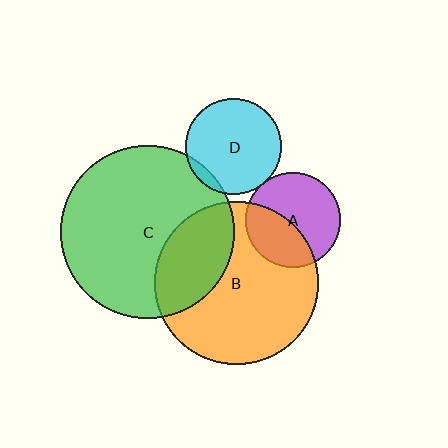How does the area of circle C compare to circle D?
Approximately 3.3 times.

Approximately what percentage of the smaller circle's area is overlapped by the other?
Approximately 5%.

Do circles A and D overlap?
Yes.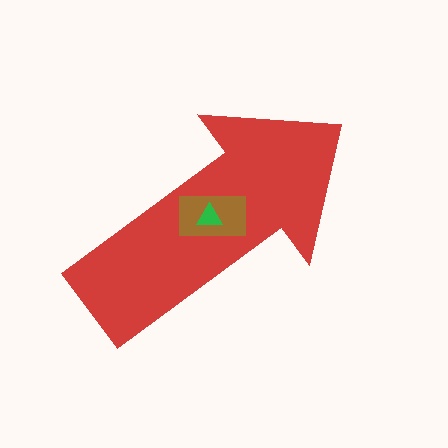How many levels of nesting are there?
3.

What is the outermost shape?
The red arrow.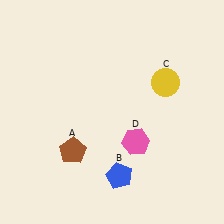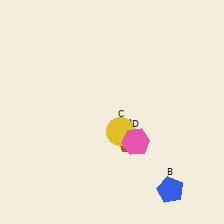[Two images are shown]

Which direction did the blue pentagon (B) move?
The blue pentagon (B) moved right.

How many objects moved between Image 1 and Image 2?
3 objects moved between the two images.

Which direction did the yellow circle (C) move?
The yellow circle (C) moved down.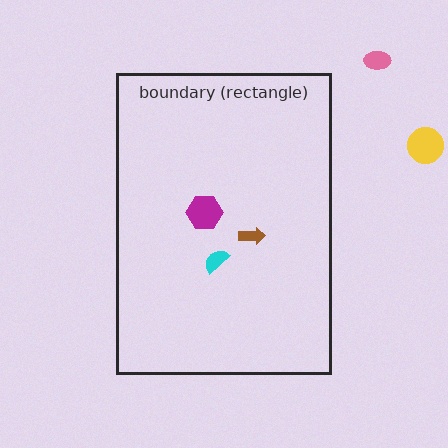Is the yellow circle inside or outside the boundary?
Outside.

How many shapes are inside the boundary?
3 inside, 2 outside.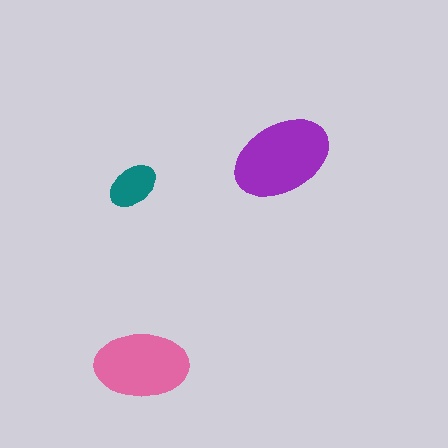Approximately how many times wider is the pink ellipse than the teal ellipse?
About 2 times wider.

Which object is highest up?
The purple ellipse is topmost.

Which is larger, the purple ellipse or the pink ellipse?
The purple one.